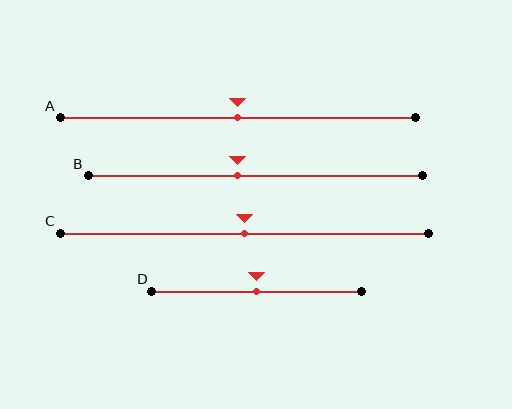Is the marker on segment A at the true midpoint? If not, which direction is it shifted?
Yes, the marker on segment A is at the true midpoint.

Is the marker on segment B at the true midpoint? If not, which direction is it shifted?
No, the marker on segment B is shifted to the left by about 5% of the segment length.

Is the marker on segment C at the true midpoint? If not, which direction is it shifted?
Yes, the marker on segment C is at the true midpoint.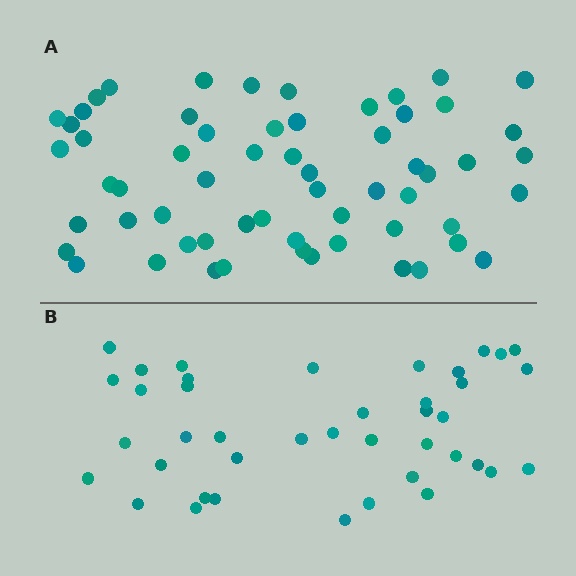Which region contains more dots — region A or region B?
Region A (the top region) has more dots.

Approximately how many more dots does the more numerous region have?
Region A has approximately 20 more dots than region B.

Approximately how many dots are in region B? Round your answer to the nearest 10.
About 40 dots. (The exact count is 41, which rounds to 40.)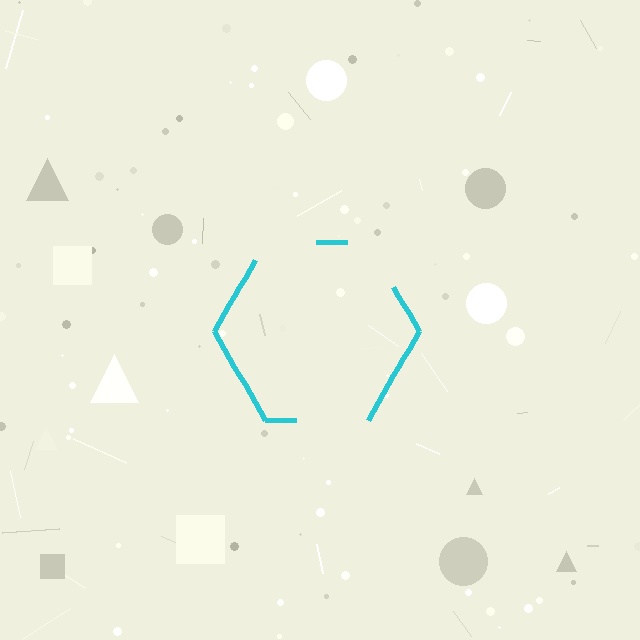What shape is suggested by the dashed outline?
The dashed outline suggests a hexagon.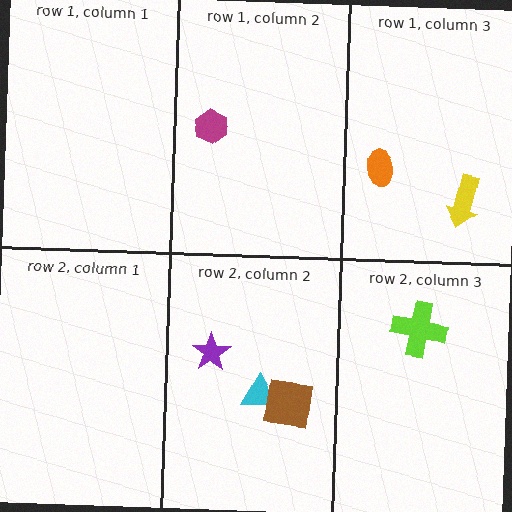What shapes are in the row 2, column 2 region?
The cyan triangle, the brown square, the purple star.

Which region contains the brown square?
The row 2, column 2 region.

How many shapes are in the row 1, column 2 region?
1.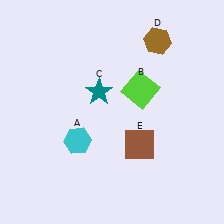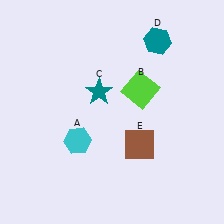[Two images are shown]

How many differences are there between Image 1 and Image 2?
There is 1 difference between the two images.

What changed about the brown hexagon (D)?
In Image 1, D is brown. In Image 2, it changed to teal.